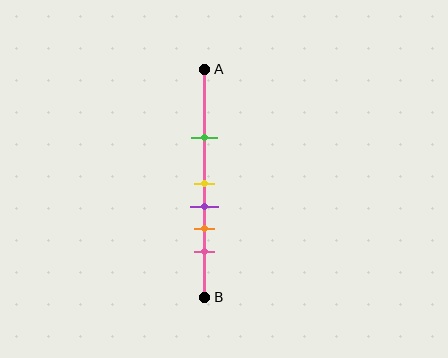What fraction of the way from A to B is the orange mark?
The orange mark is approximately 70% (0.7) of the way from A to B.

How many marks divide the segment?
There are 5 marks dividing the segment.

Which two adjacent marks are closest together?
The yellow and purple marks are the closest adjacent pair.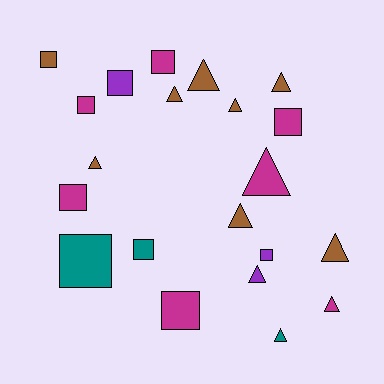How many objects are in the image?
There are 21 objects.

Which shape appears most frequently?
Triangle, with 11 objects.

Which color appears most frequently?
Brown, with 8 objects.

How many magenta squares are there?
There are 5 magenta squares.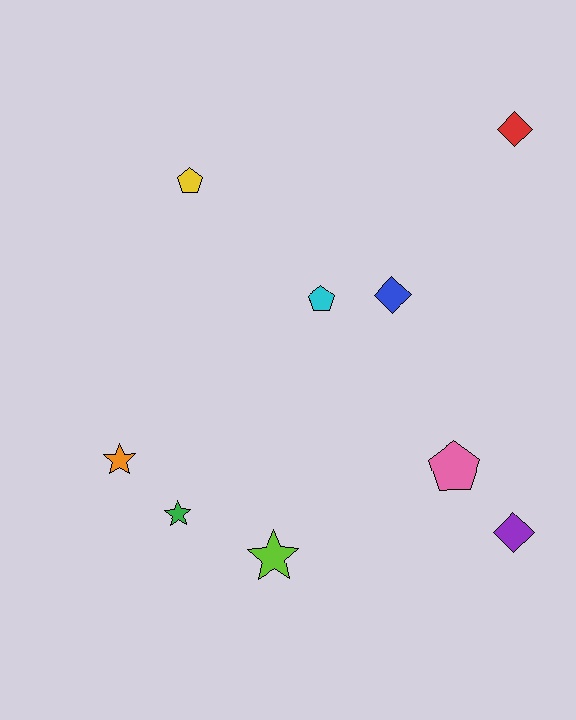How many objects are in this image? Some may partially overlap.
There are 9 objects.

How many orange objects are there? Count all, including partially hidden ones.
There is 1 orange object.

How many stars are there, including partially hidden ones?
There are 3 stars.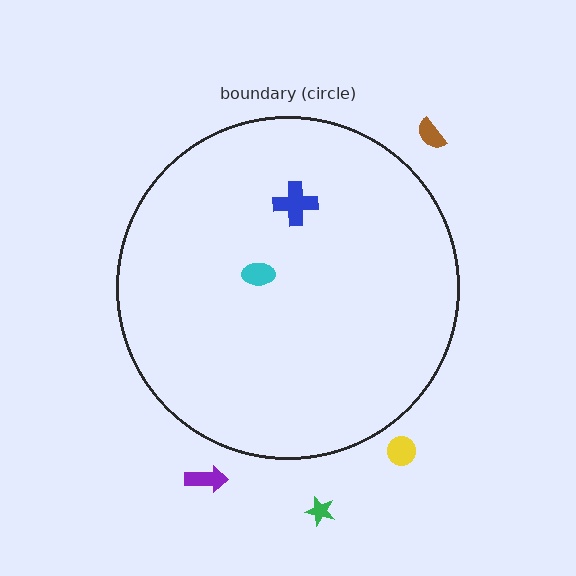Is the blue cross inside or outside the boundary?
Inside.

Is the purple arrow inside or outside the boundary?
Outside.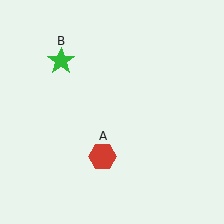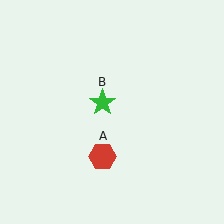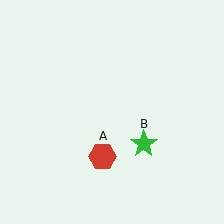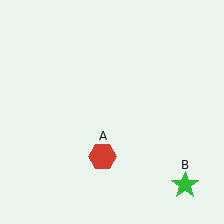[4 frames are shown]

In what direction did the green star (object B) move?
The green star (object B) moved down and to the right.